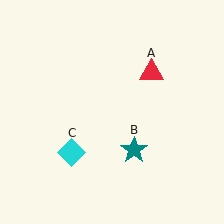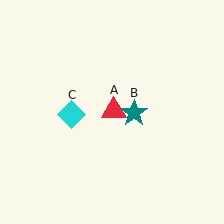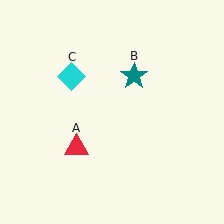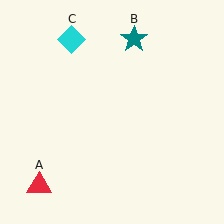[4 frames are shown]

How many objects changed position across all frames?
3 objects changed position: red triangle (object A), teal star (object B), cyan diamond (object C).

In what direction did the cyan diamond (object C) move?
The cyan diamond (object C) moved up.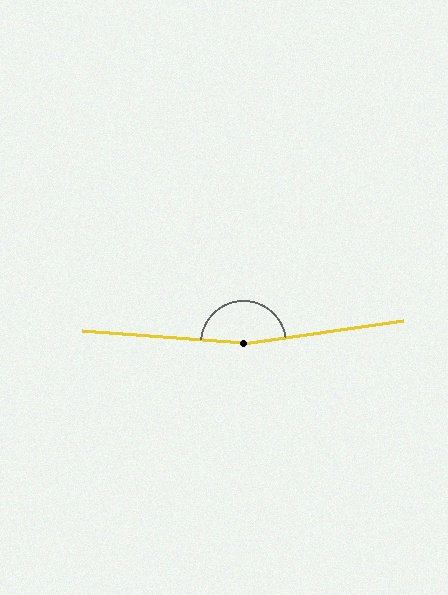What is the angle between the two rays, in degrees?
Approximately 168 degrees.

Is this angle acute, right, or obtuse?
It is obtuse.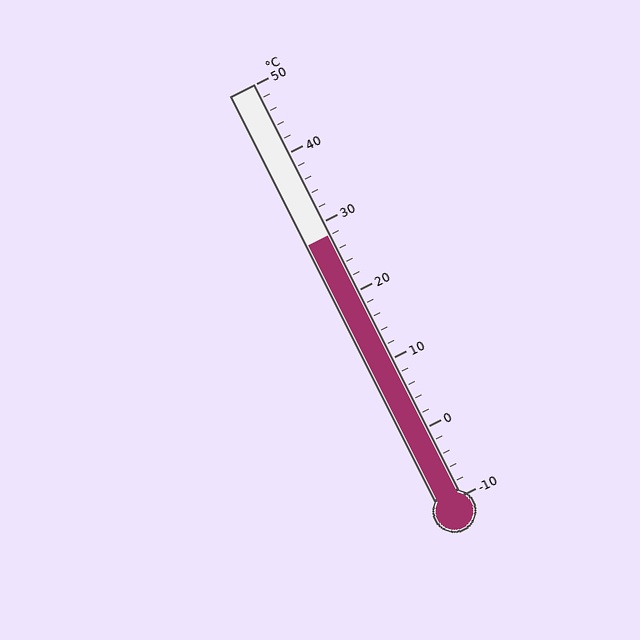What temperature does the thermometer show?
The thermometer shows approximately 28°C.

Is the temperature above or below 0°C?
The temperature is above 0°C.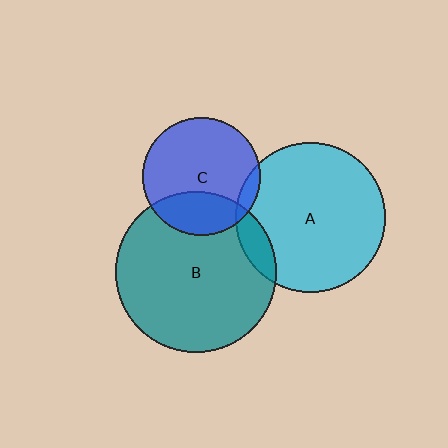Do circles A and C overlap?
Yes.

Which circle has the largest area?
Circle B (teal).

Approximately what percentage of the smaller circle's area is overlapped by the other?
Approximately 5%.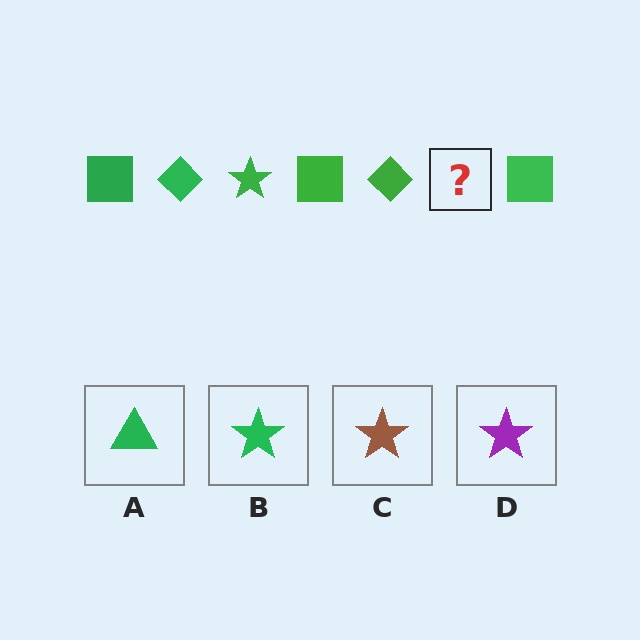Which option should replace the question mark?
Option B.